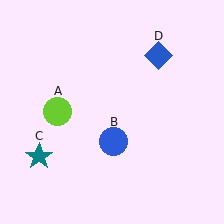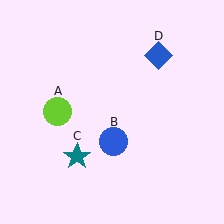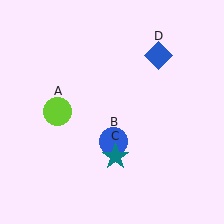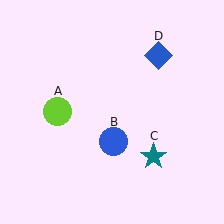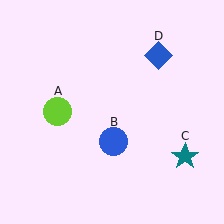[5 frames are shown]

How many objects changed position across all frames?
1 object changed position: teal star (object C).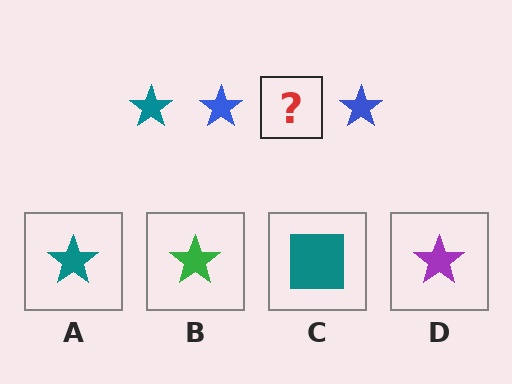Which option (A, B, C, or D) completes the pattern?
A.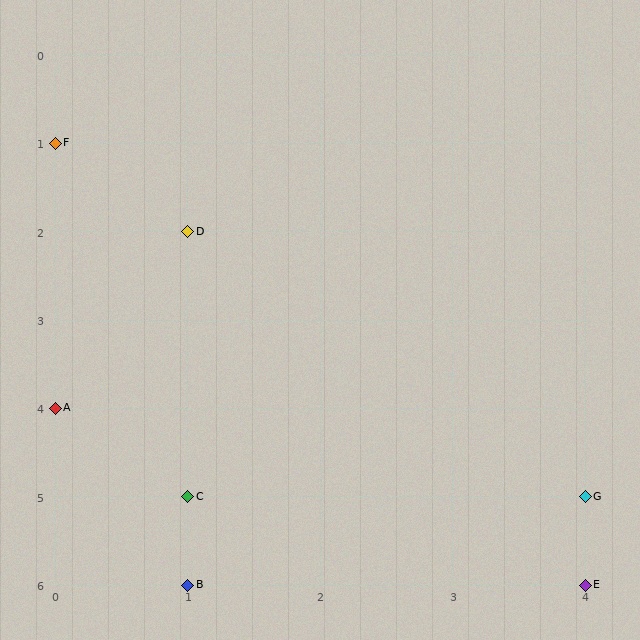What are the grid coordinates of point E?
Point E is at grid coordinates (4, 6).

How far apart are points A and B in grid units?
Points A and B are 1 column and 2 rows apart (about 2.2 grid units diagonally).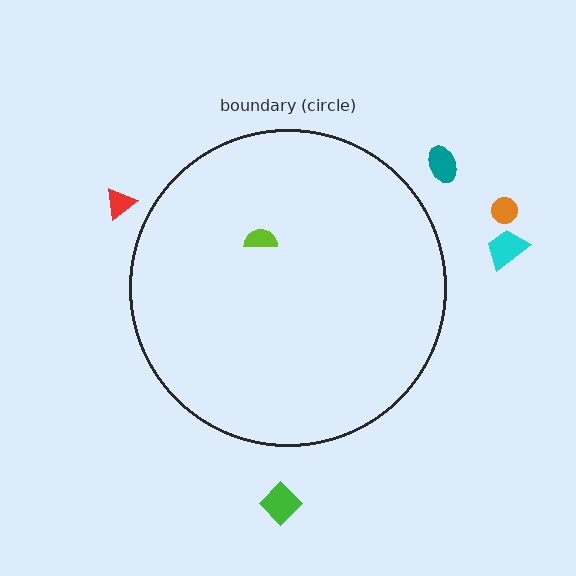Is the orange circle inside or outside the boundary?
Outside.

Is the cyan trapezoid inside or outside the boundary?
Outside.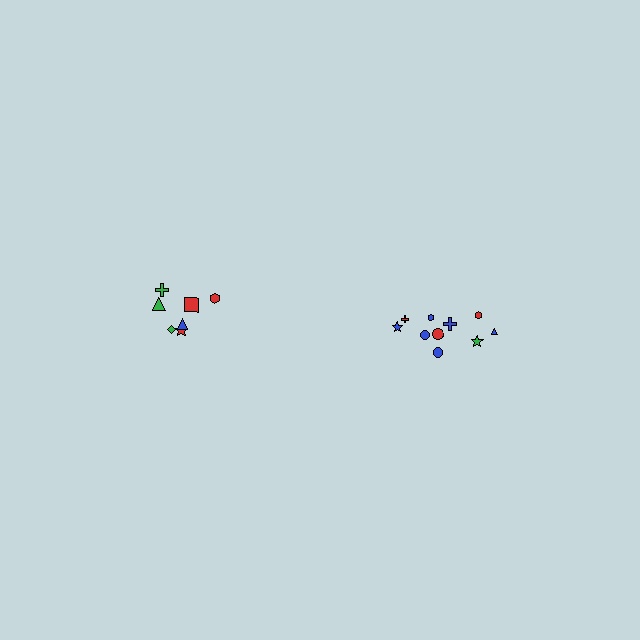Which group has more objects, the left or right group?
The right group.